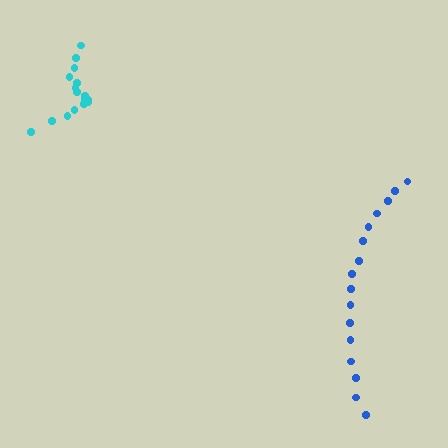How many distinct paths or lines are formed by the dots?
There are 2 distinct paths.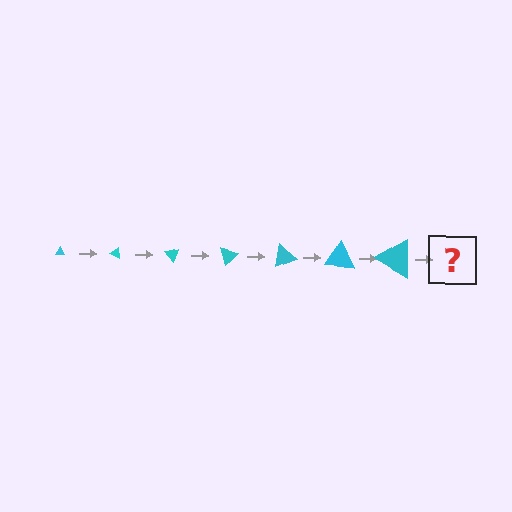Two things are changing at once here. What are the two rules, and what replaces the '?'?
The two rules are that the triangle grows larger each step and it rotates 25 degrees each step. The '?' should be a triangle, larger than the previous one and rotated 175 degrees from the start.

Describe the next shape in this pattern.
It should be a triangle, larger than the previous one and rotated 175 degrees from the start.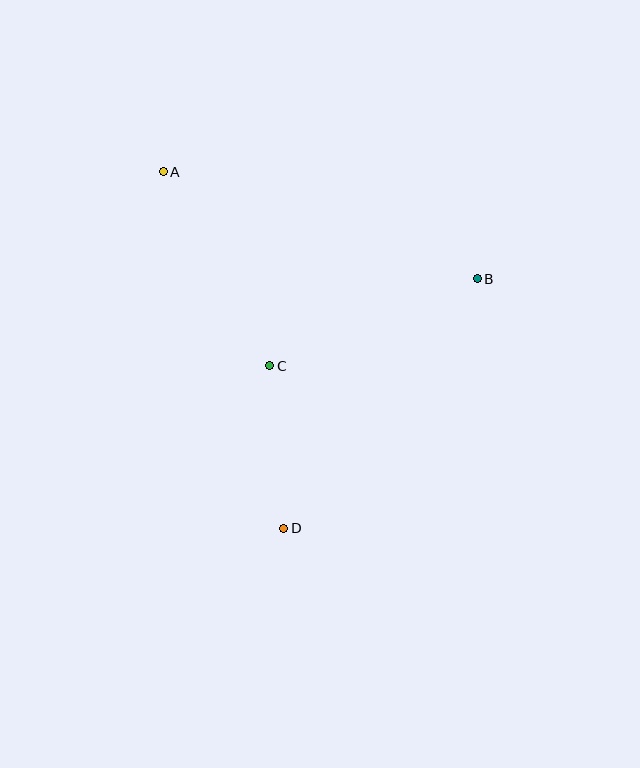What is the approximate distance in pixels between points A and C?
The distance between A and C is approximately 221 pixels.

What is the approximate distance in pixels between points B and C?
The distance between B and C is approximately 225 pixels.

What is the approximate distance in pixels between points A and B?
The distance between A and B is approximately 332 pixels.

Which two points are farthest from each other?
Points A and D are farthest from each other.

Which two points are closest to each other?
Points C and D are closest to each other.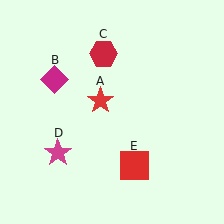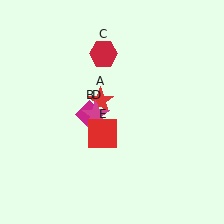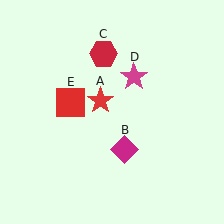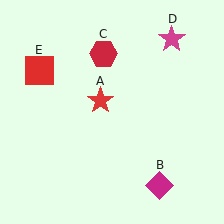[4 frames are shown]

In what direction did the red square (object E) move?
The red square (object E) moved up and to the left.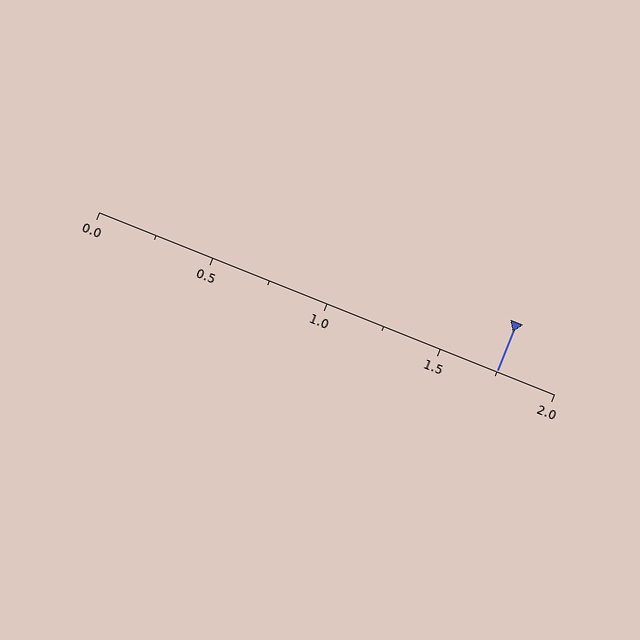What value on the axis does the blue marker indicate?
The marker indicates approximately 1.75.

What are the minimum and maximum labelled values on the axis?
The axis runs from 0.0 to 2.0.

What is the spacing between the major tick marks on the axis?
The major ticks are spaced 0.5 apart.